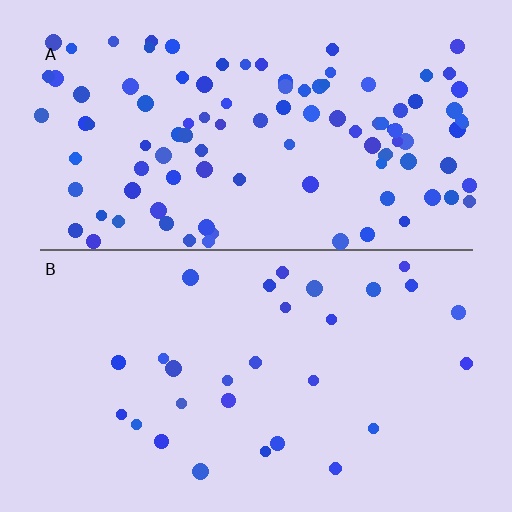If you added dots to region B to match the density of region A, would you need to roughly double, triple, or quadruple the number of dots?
Approximately quadruple.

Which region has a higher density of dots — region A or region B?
A (the top).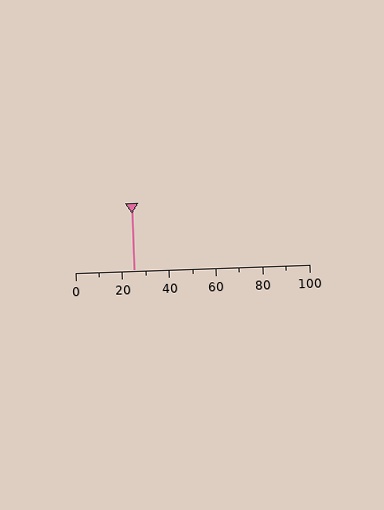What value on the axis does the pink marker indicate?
The marker indicates approximately 25.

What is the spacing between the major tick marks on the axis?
The major ticks are spaced 20 apart.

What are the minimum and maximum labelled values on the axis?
The axis runs from 0 to 100.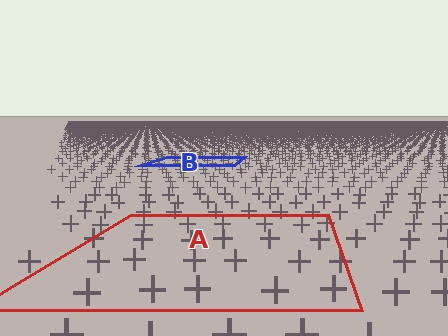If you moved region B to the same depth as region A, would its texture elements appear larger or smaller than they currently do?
They would appear larger. At a closer depth, the same texture elements are projected at a bigger on-screen size.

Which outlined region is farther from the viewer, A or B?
Region B is farther from the viewer — the texture elements inside it appear smaller and more densely packed.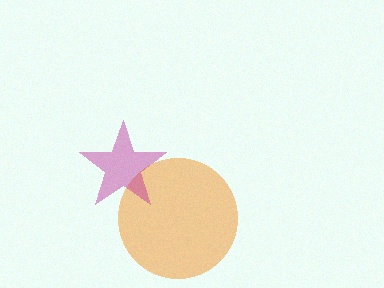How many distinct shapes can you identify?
There are 2 distinct shapes: an orange circle, a magenta star.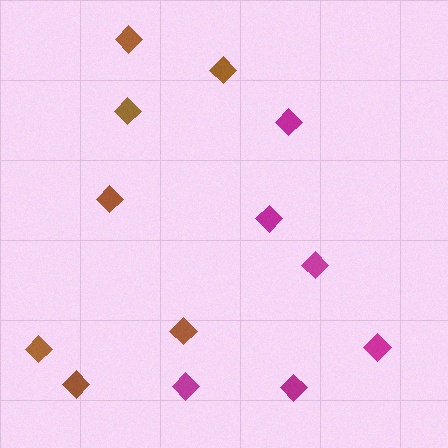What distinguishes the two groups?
There are 2 groups: one group of brown diamonds (7) and one group of magenta diamonds (6).